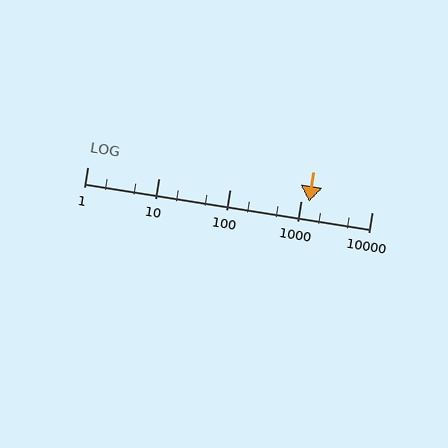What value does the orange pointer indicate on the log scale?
The pointer indicates approximately 1300.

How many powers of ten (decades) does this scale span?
The scale spans 4 decades, from 1 to 10000.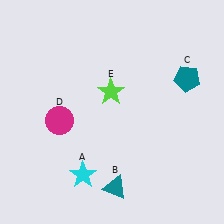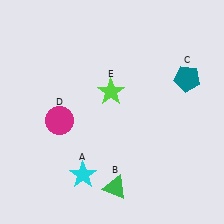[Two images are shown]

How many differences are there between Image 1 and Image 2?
There is 1 difference between the two images.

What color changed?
The triangle (B) changed from teal in Image 1 to green in Image 2.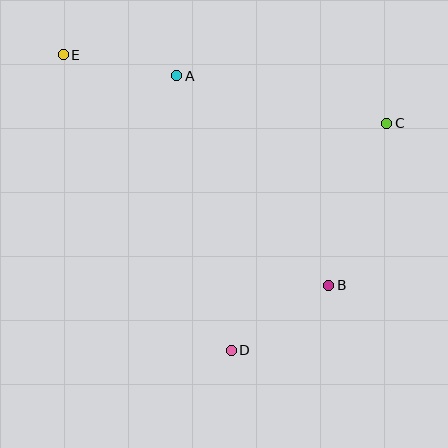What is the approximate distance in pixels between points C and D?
The distance between C and D is approximately 276 pixels.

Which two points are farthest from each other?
Points B and E are farthest from each other.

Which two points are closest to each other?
Points A and E are closest to each other.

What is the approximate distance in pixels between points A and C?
The distance between A and C is approximately 215 pixels.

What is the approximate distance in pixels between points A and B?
The distance between A and B is approximately 259 pixels.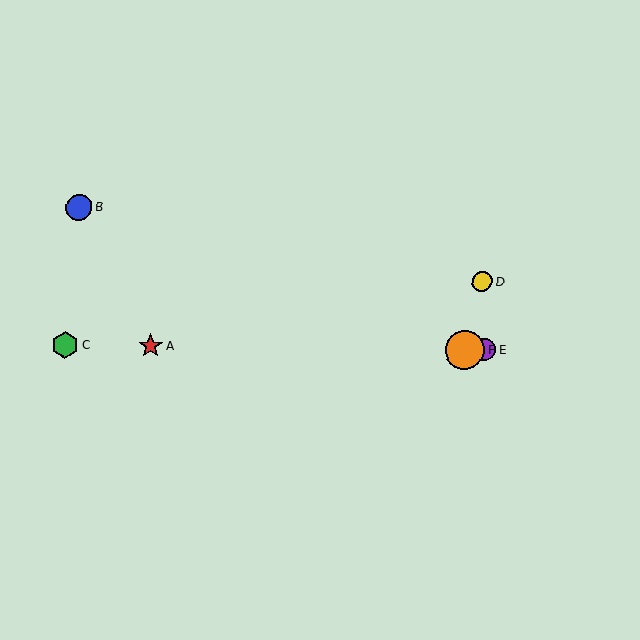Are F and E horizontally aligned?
Yes, both are at y≈350.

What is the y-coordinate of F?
Object F is at y≈350.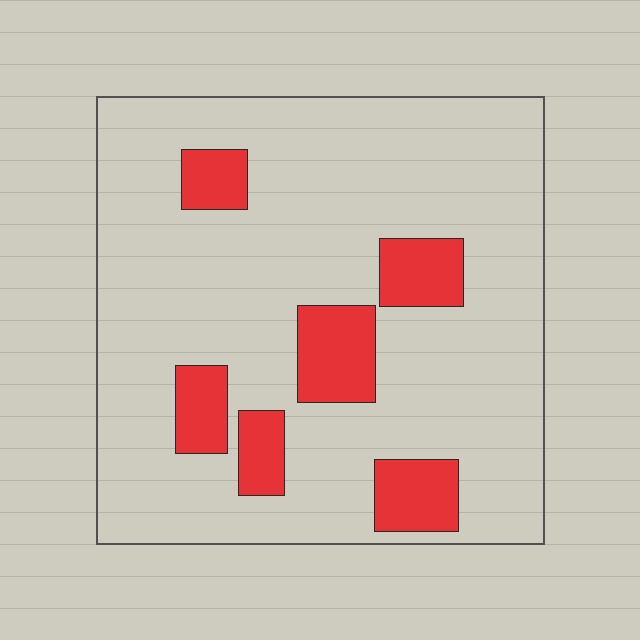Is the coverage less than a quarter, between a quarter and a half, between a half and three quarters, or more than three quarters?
Less than a quarter.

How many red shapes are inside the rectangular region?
6.